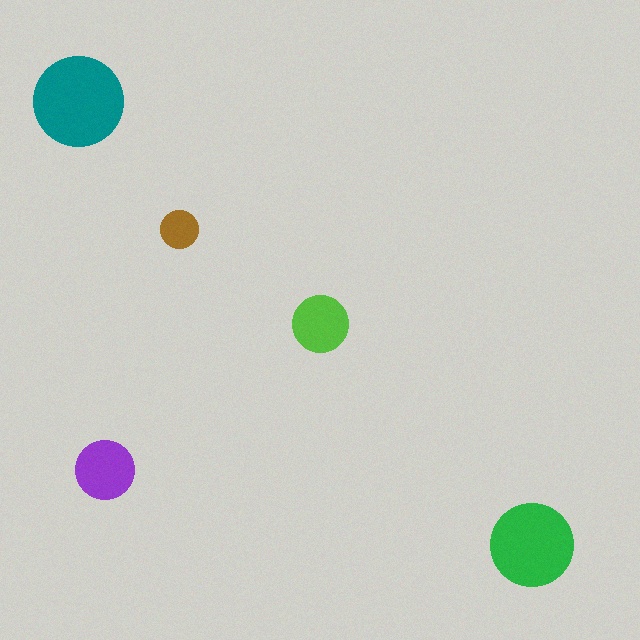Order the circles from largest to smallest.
the teal one, the green one, the purple one, the lime one, the brown one.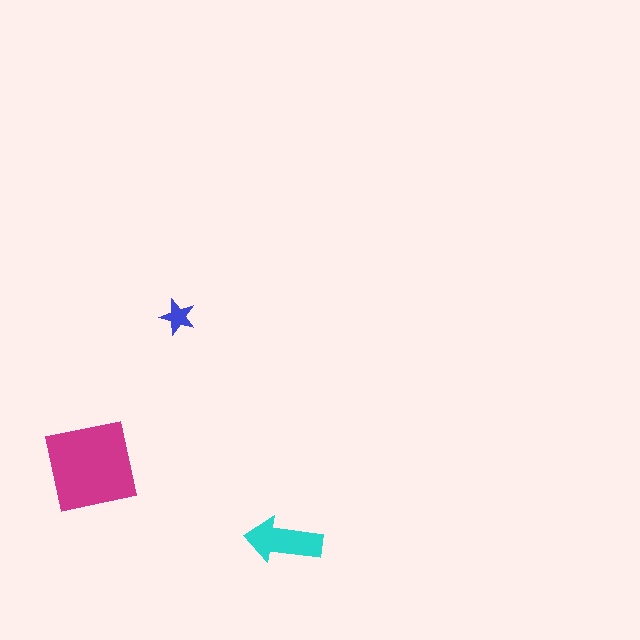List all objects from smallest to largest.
The blue star, the cyan arrow, the magenta square.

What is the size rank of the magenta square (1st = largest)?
1st.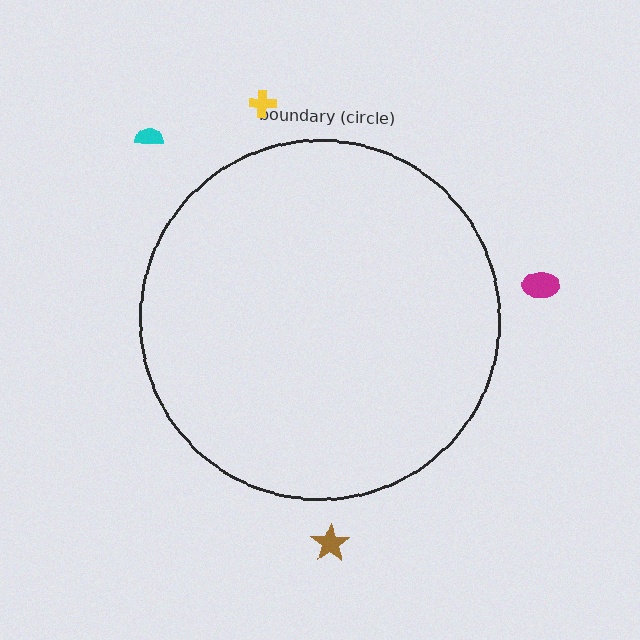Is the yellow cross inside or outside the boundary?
Outside.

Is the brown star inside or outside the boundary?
Outside.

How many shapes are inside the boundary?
0 inside, 4 outside.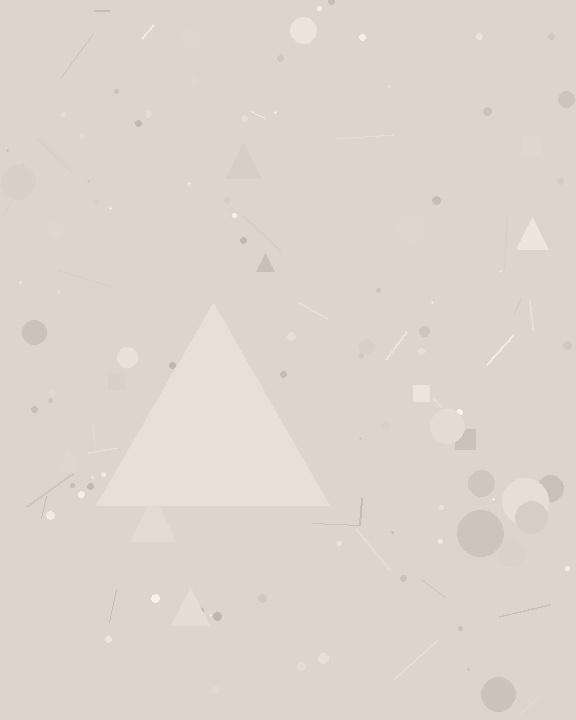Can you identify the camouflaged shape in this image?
The camouflaged shape is a triangle.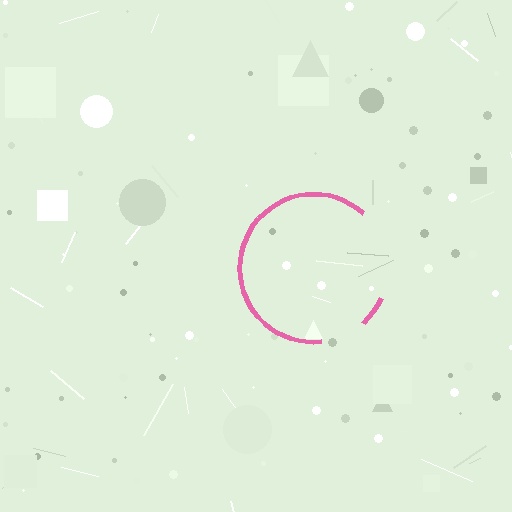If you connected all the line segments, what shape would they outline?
They would outline a circle.